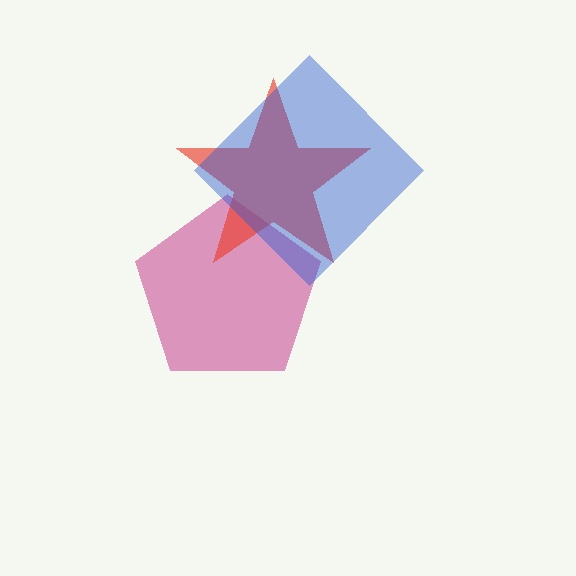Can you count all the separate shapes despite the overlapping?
Yes, there are 3 separate shapes.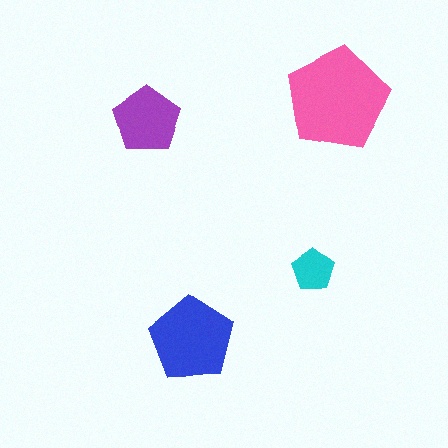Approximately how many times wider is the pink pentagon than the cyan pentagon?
About 2.5 times wider.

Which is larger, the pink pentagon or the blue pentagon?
The pink one.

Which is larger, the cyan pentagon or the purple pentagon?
The purple one.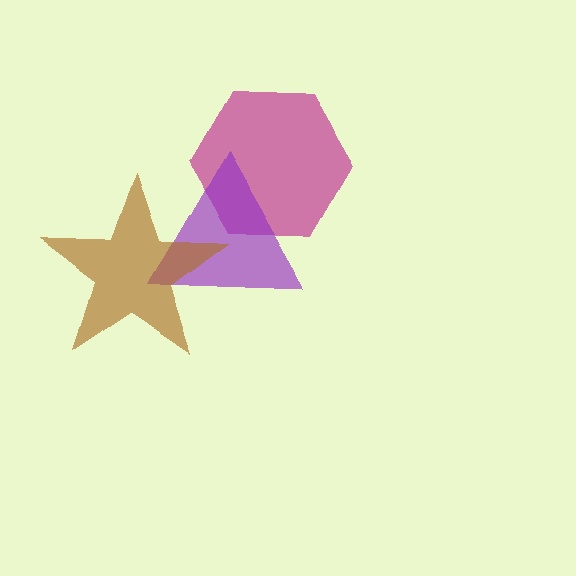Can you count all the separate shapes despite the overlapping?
Yes, there are 3 separate shapes.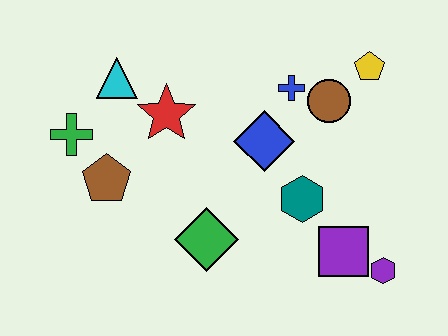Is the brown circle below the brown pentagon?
No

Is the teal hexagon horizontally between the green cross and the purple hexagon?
Yes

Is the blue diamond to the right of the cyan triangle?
Yes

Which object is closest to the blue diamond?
The blue cross is closest to the blue diamond.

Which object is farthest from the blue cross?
The green cross is farthest from the blue cross.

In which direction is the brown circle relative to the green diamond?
The brown circle is above the green diamond.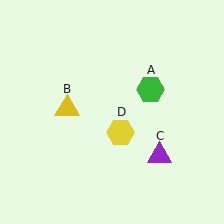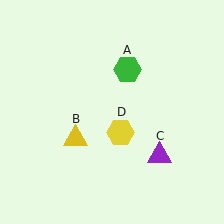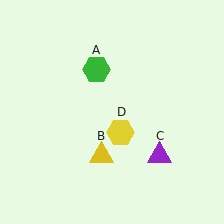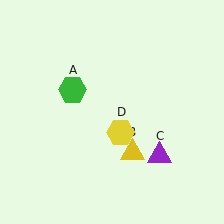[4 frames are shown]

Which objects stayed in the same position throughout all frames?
Purple triangle (object C) and yellow hexagon (object D) remained stationary.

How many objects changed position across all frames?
2 objects changed position: green hexagon (object A), yellow triangle (object B).